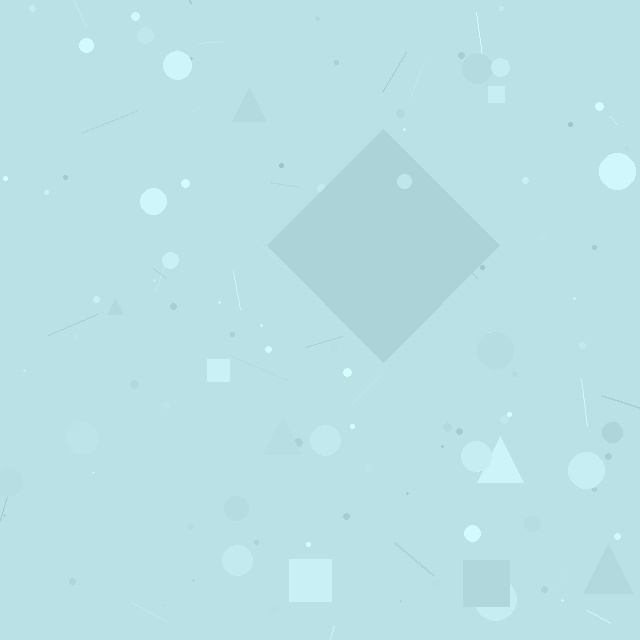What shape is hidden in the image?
A diamond is hidden in the image.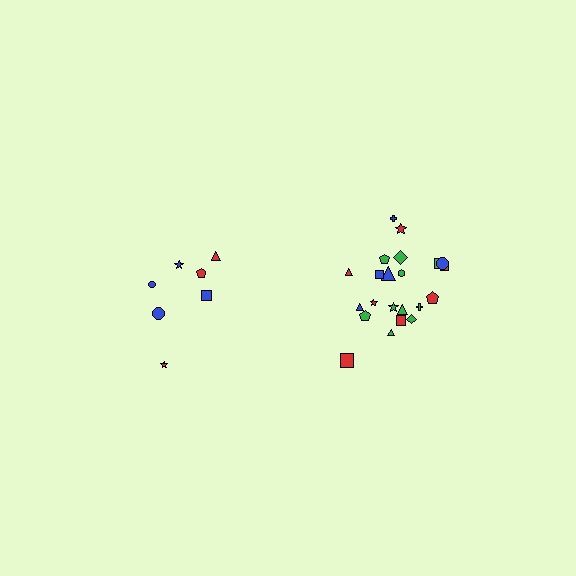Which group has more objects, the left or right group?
The right group.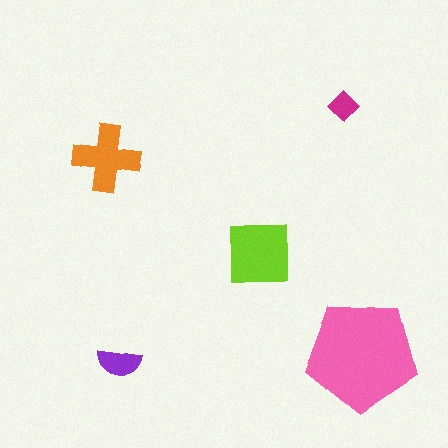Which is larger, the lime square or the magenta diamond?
The lime square.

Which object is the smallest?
The magenta diamond.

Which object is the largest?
The pink pentagon.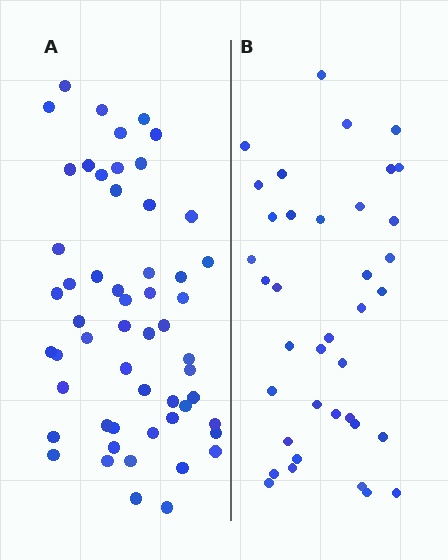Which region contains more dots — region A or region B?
Region A (the left region) has more dots.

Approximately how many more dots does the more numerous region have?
Region A has approximately 15 more dots than region B.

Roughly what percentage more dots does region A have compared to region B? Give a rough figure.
About 45% more.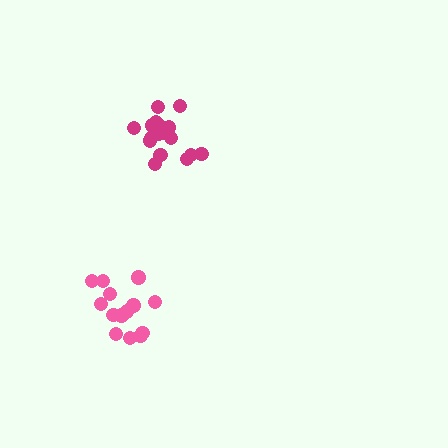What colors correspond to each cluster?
The clusters are colored: pink, magenta.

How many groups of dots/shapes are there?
There are 2 groups.